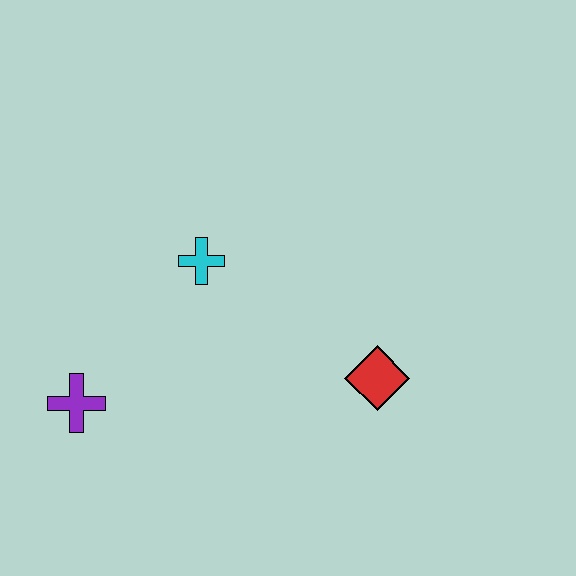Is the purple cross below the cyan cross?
Yes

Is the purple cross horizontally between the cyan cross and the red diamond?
No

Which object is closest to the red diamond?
The cyan cross is closest to the red diamond.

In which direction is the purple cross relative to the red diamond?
The purple cross is to the left of the red diamond.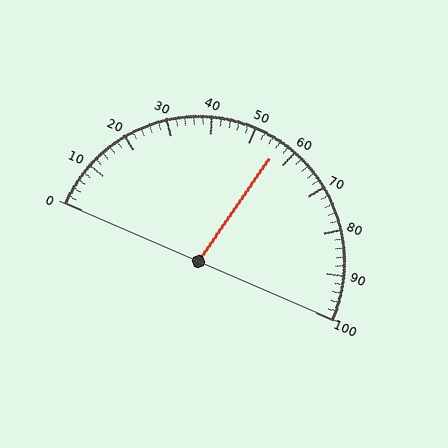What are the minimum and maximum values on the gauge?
The gauge ranges from 0 to 100.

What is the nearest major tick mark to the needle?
The nearest major tick mark is 60.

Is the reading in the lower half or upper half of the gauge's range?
The reading is in the upper half of the range (0 to 100).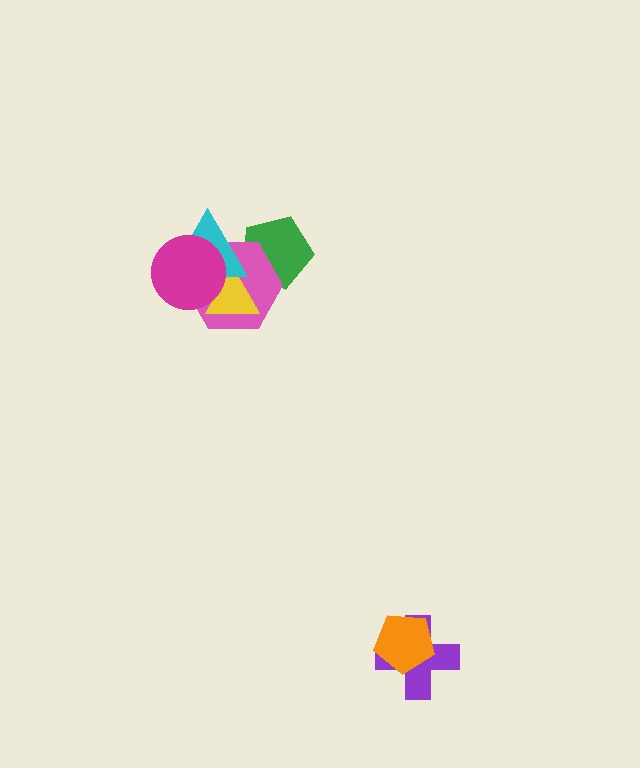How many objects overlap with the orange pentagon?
1 object overlaps with the orange pentagon.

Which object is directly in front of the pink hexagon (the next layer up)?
The yellow triangle is directly in front of the pink hexagon.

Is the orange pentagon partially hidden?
No, no other shape covers it.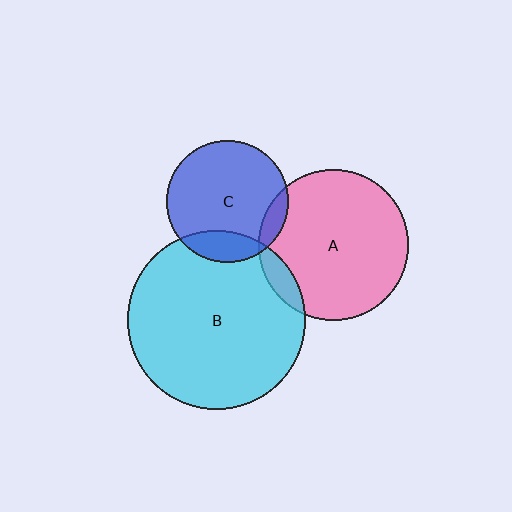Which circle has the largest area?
Circle B (cyan).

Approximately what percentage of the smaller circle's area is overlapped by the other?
Approximately 15%.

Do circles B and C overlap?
Yes.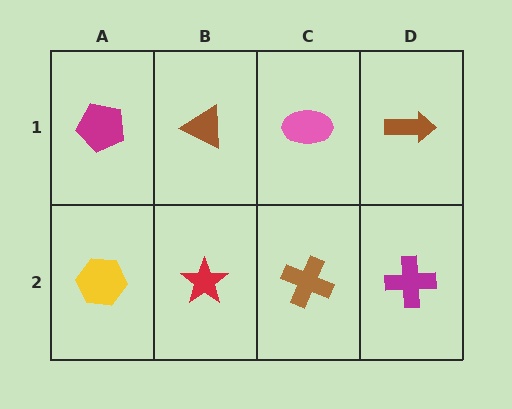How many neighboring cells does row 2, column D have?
2.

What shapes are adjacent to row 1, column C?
A brown cross (row 2, column C), a brown triangle (row 1, column B), a brown arrow (row 1, column D).